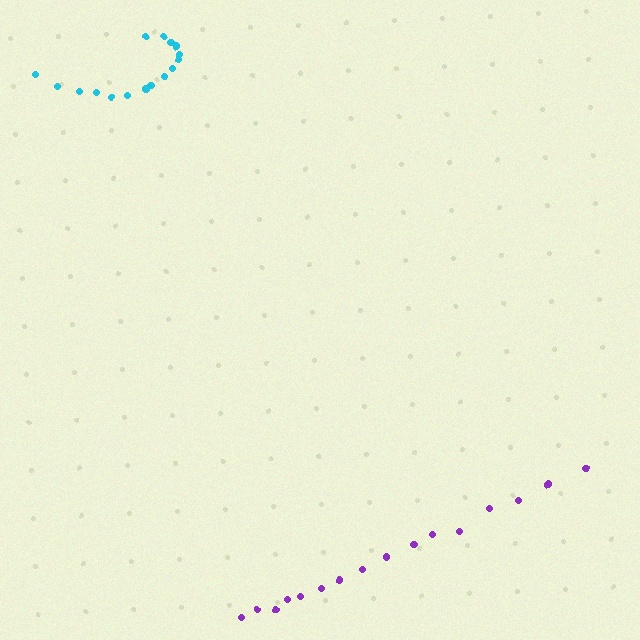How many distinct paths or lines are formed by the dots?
There are 2 distinct paths.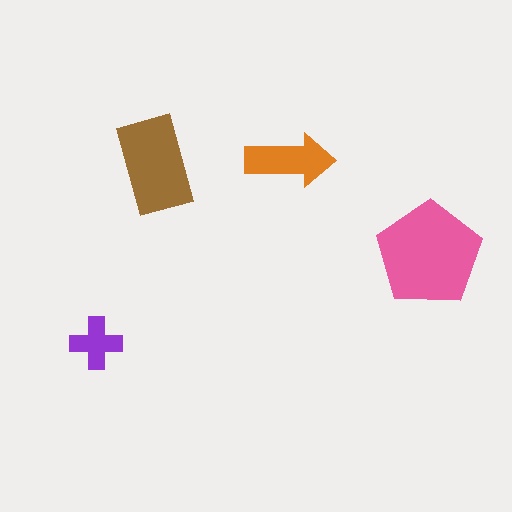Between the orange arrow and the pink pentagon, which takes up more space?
The pink pentagon.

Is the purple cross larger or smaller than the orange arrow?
Smaller.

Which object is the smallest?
The purple cross.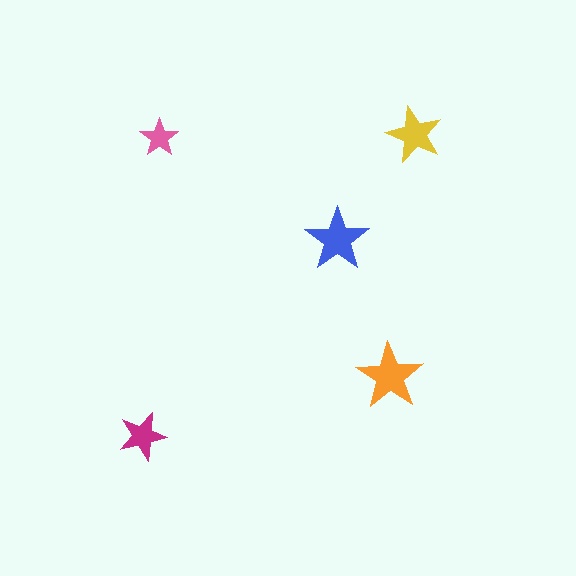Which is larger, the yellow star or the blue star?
The blue one.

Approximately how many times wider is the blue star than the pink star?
About 1.5 times wider.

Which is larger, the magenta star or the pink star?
The magenta one.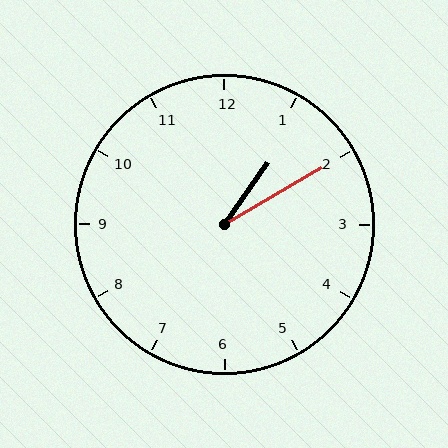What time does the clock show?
1:10.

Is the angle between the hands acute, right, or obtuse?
It is acute.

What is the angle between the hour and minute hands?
Approximately 25 degrees.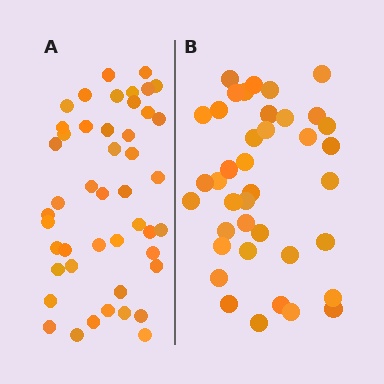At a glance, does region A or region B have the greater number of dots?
Region A (the left region) has more dots.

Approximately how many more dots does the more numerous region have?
Region A has roughly 8 or so more dots than region B.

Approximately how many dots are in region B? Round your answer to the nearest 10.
About 40 dots. (The exact count is 39, which rounds to 40.)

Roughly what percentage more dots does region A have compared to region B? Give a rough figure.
About 20% more.